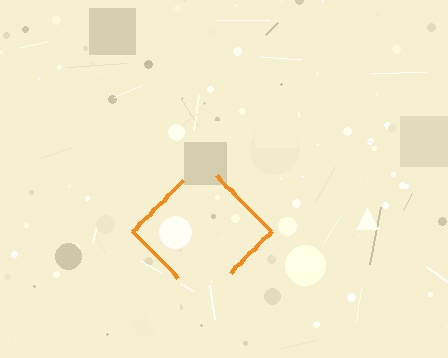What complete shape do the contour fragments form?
The contour fragments form a diamond.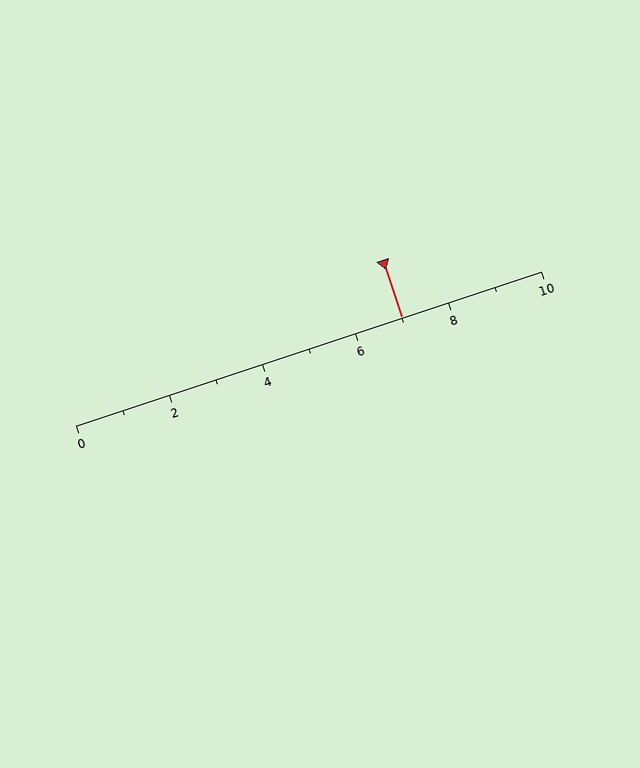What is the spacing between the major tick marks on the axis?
The major ticks are spaced 2 apart.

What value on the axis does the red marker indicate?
The marker indicates approximately 7.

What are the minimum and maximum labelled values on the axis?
The axis runs from 0 to 10.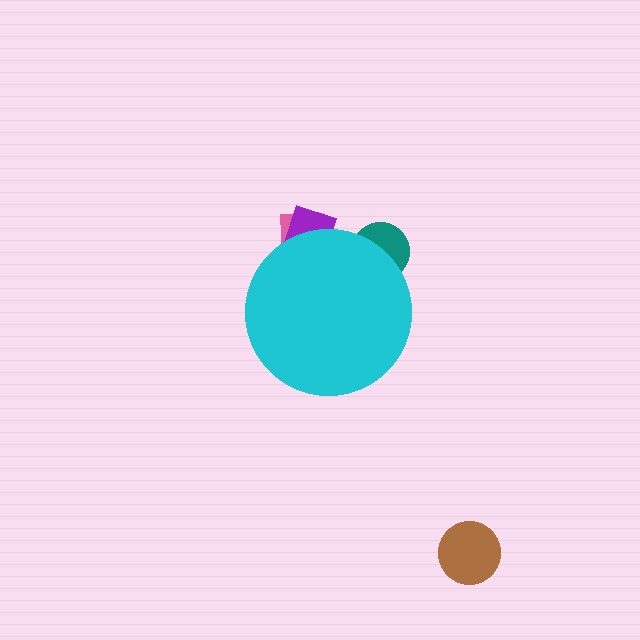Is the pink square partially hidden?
Yes, the pink square is partially hidden behind the cyan circle.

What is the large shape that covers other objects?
A cyan circle.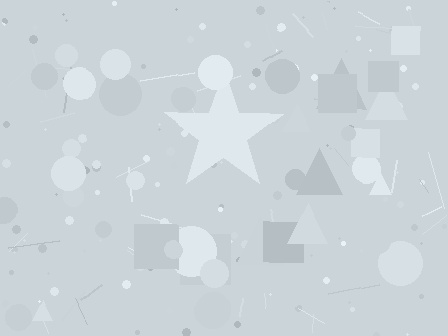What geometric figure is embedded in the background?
A star is embedded in the background.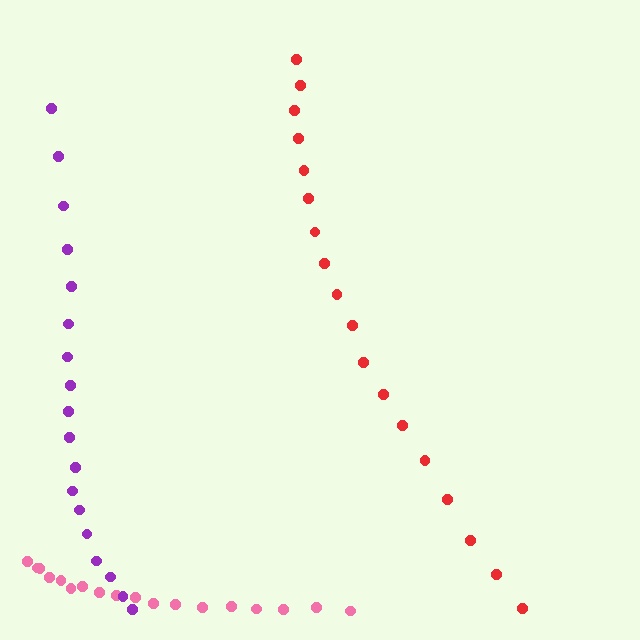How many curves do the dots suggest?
There are 3 distinct paths.